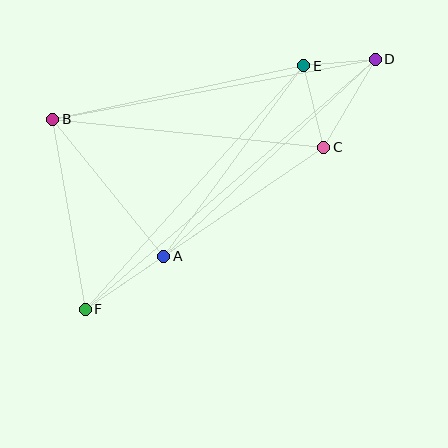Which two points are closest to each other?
Points D and E are closest to each other.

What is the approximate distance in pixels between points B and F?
The distance between B and F is approximately 193 pixels.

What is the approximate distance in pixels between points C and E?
The distance between C and E is approximately 84 pixels.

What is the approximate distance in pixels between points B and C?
The distance between B and C is approximately 272 pixels.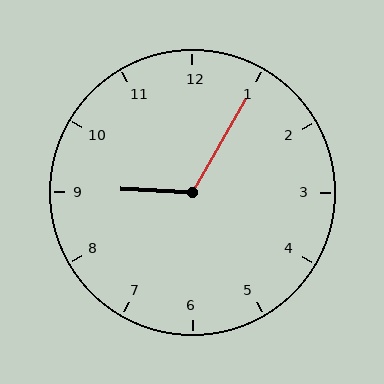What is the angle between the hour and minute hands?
Approximately 118 degrees.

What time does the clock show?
9:05.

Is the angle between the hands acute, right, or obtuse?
It is obtuse.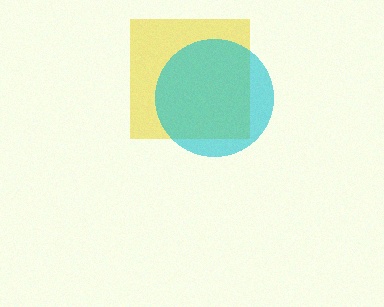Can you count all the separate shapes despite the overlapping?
Yes, there are 2 separate shapes.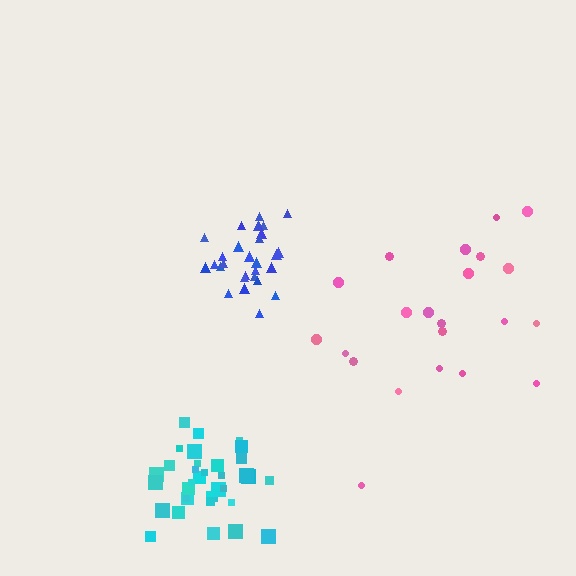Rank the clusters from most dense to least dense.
blue, cyan, pink.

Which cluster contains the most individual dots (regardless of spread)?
Cyan (35).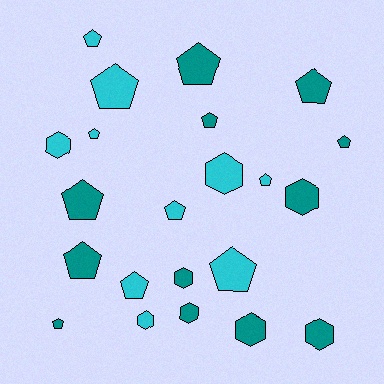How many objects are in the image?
There are 22 objects.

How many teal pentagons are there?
There are 7 teal pentagons.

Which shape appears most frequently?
Pentagon, with 14 objects.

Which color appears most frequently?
Teal, with 12 objects.